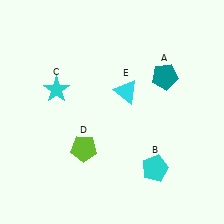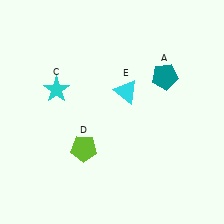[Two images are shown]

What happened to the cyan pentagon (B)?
The cyan pentagon (B) was removed in Image 2. It was in the bottom-right area of Image 1.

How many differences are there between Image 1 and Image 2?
There is 1 difference between the two images.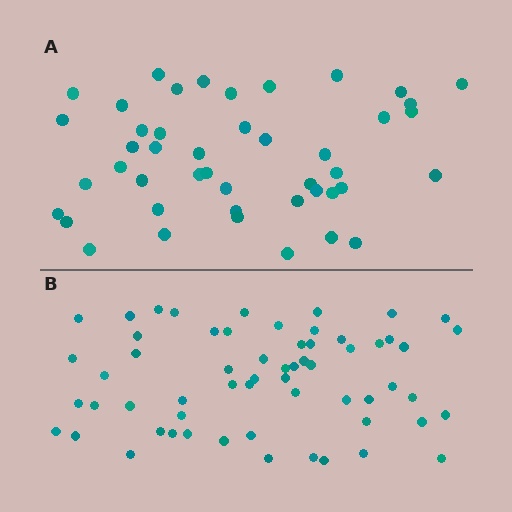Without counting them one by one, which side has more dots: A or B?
Region B (the bottom region) has more dots.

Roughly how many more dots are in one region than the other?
Region B has approximately 15 more dots than region A.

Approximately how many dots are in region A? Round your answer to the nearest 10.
About 40 dots. (The exact count is 45, which rounds to 40.)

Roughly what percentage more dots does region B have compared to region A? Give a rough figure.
About 35% more.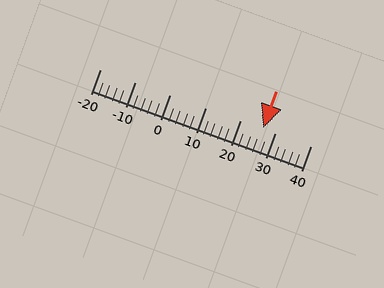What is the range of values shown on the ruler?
The ruler shows values from -20 to 40.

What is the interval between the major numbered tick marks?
The major tick marks are spaced 10 units apart.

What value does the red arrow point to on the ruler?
The red arrow points to approximately 27.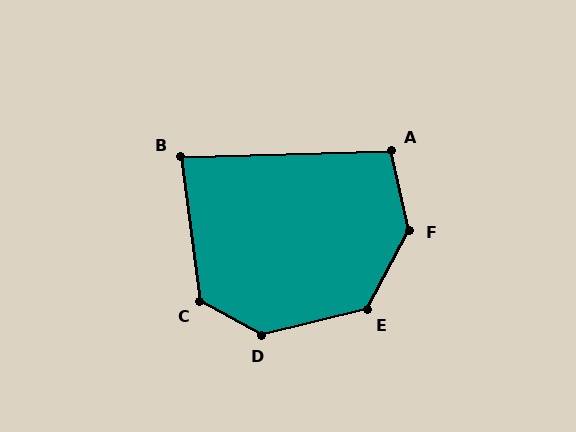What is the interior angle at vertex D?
Approximately 137 degrees (obtuse).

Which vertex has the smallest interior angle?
B, at approximately 84 degrees.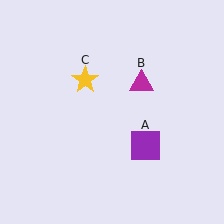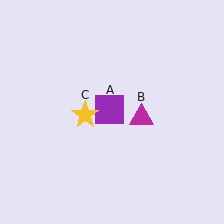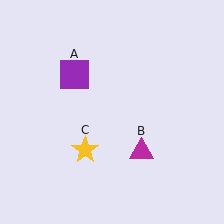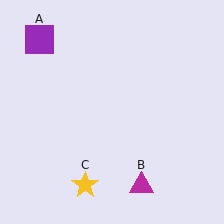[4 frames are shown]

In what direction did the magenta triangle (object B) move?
The magenta triangle (object B) moved down.